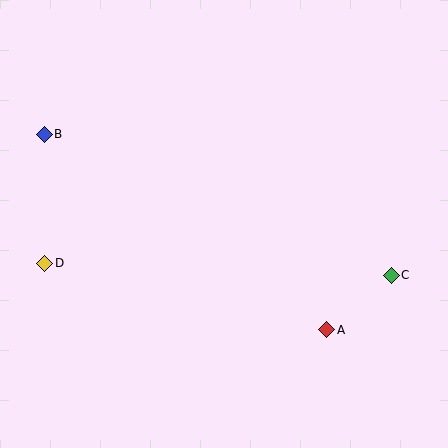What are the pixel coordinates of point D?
Point D is at (45, 263).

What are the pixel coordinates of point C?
Point C is at (391, 275).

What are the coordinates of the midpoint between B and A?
The midpoint between B and A is at (186, 232).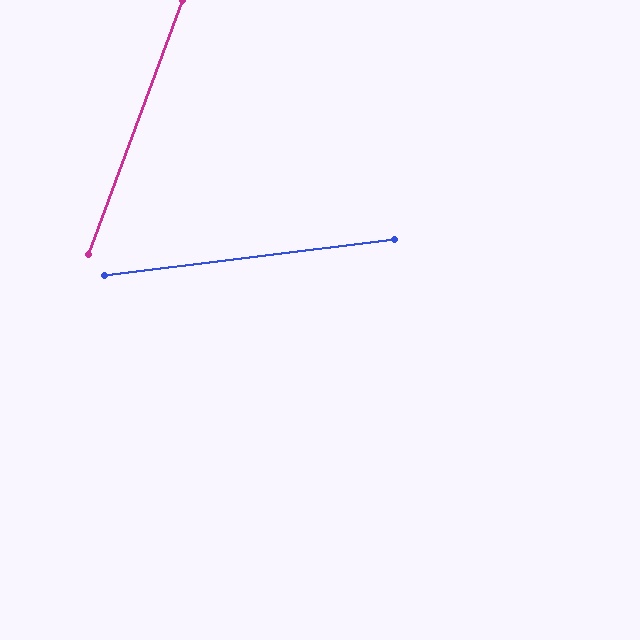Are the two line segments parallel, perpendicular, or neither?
Neither parallel nor perpendicular — they differ by about 63°.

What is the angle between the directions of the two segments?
Approximately 63 degrees.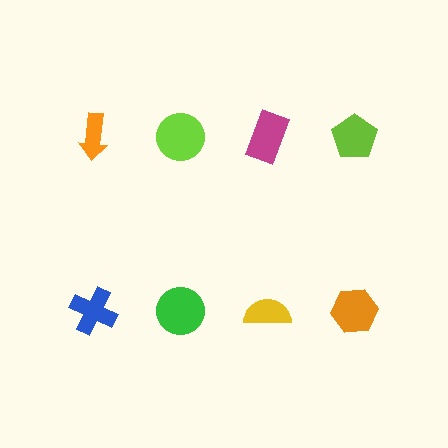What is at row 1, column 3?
A magenta rectangle.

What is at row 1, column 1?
An orange arrow.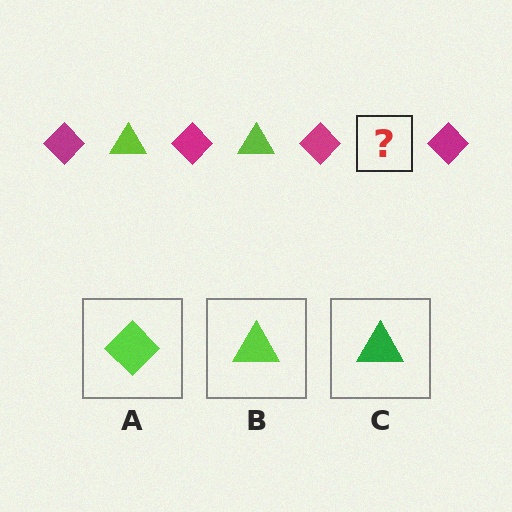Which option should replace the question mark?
Option B.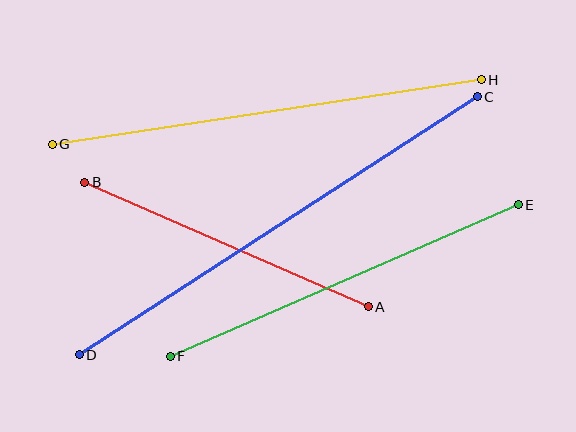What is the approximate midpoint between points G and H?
The midpoint is at approximately (267, 112) pixels.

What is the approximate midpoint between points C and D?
The midpoint is at approximately (278, 226) pixels.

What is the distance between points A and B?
The distance is approximately 309 pixels.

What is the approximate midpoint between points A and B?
The midpoint is at approximately (227, 245) pixels.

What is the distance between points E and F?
The distance is approximately 380 pixels.